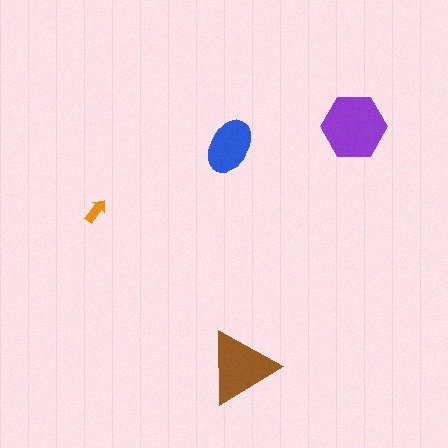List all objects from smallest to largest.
The orange arrow, the blue ellipse, the brown triangle, the purple hexagon.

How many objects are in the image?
There are 4 objects in the image.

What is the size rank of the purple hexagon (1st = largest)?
1st.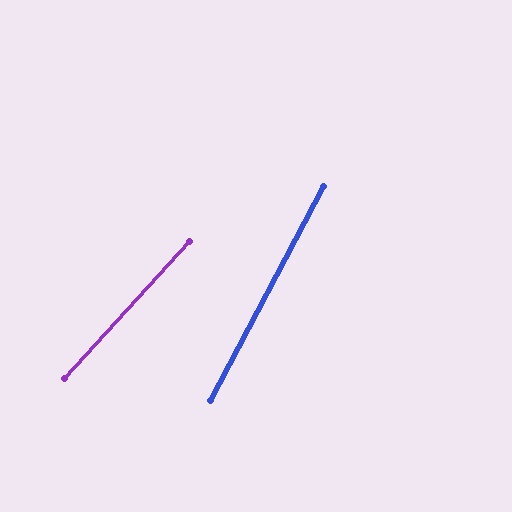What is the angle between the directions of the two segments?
Approximately 15 degrees.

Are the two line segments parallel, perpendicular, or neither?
Neither parallel nor perpendicular — they differ by about 15°.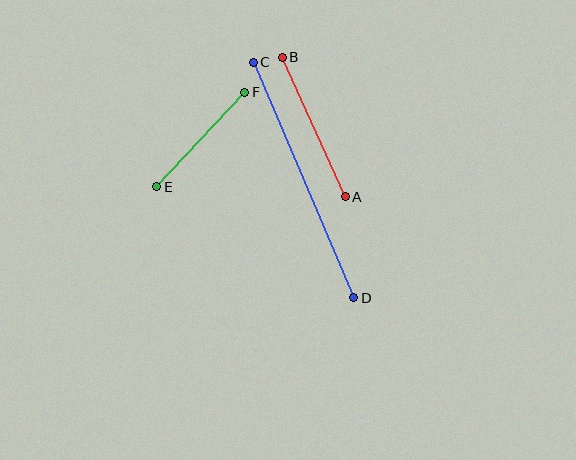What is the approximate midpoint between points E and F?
The midpoint is at approximately (201, 140) pixels.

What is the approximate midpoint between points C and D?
The midpoint is at approximately (304, 180) pixels.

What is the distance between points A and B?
The distance is approximately 153 pixels.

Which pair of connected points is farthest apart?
Points C and D are farthest apart.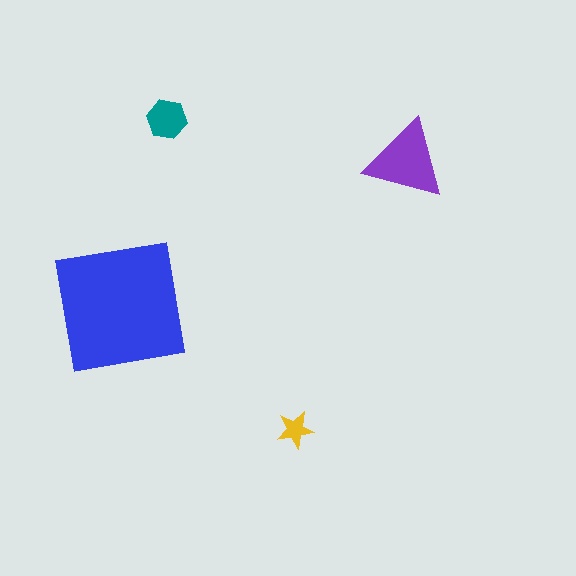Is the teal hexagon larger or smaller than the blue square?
Smaller.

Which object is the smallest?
The yellow star.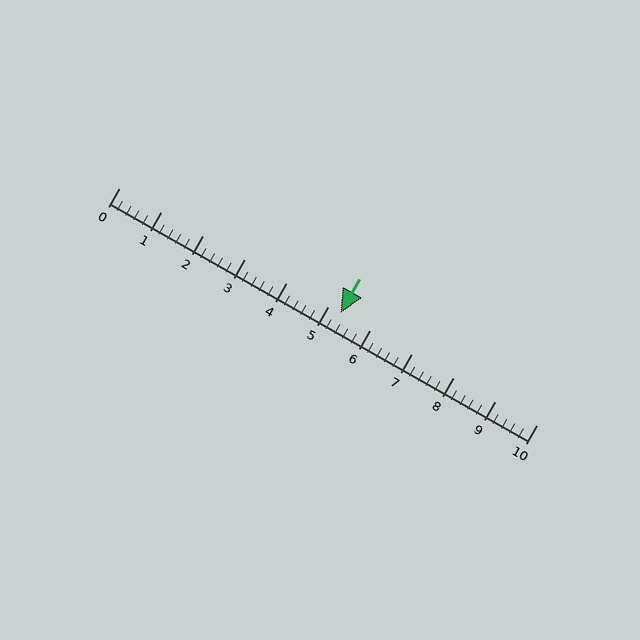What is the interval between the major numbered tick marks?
The major tick marks are spaced 1 units apart.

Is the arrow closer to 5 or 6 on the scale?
The arrow is closer to 5.